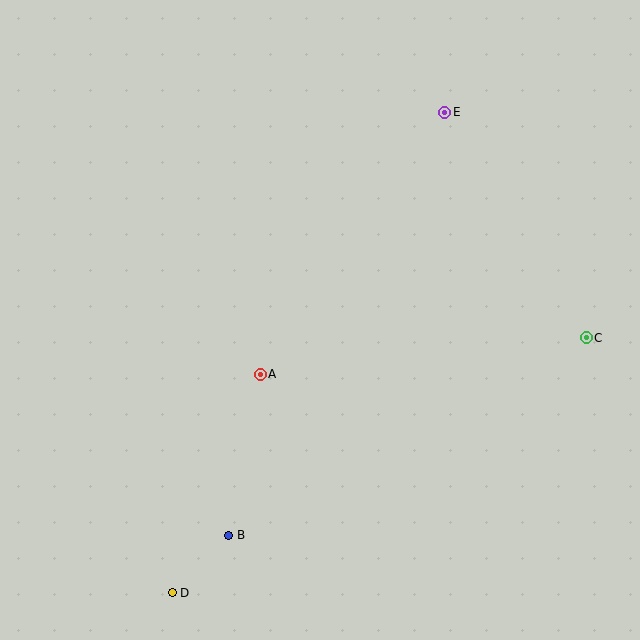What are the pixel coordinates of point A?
Point A is at (260, 374).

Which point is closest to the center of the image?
Point A at (260, 374) is closest to the center.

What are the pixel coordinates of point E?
Point E is at (445, 112).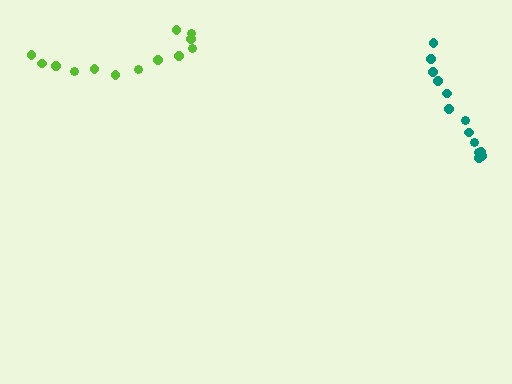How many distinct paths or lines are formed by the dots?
There are 2 distinct paths.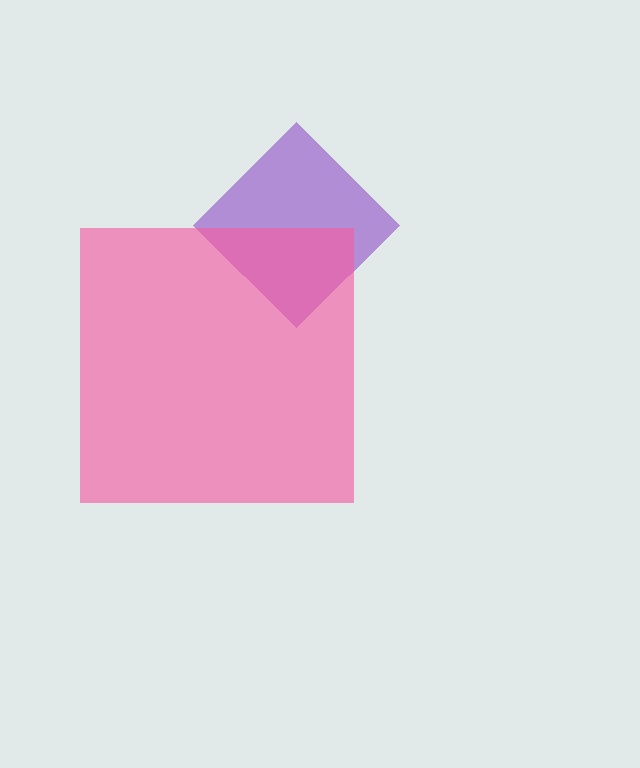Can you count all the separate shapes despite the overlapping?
Yes, there are 2 separate shapes.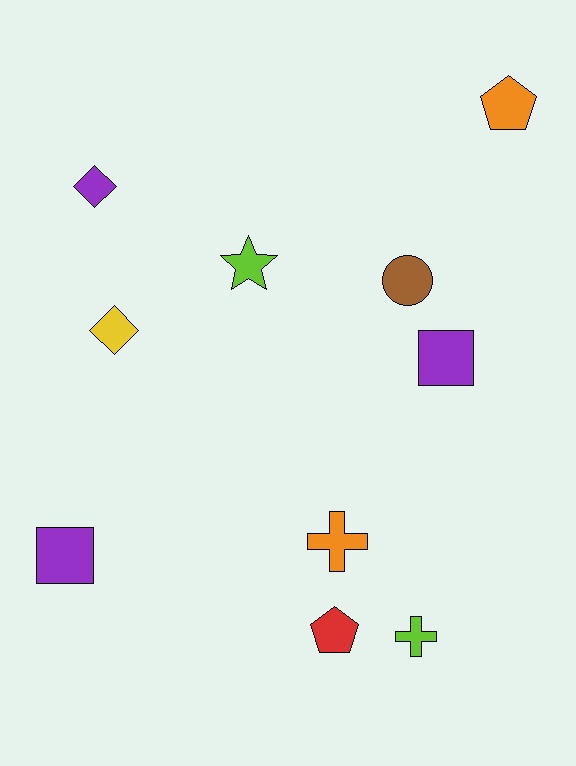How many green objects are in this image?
There are no green objects.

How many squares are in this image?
There are 2 squares.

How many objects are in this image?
There are 10 objects.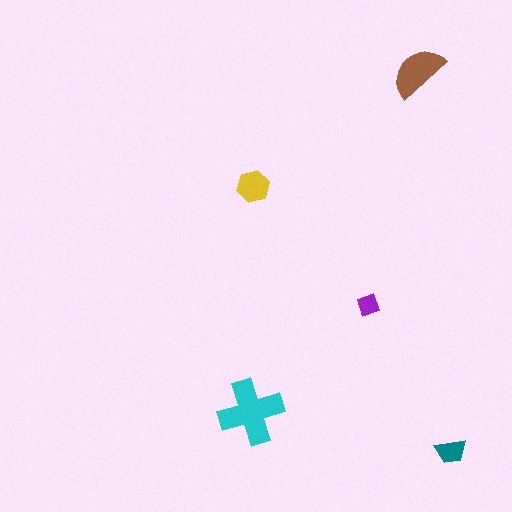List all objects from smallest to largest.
The purple diamond, the teal trapezoid, the yellow hexagon, the brown semicircle, the cyan cross.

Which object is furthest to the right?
The teal trapezoid is rightmost.